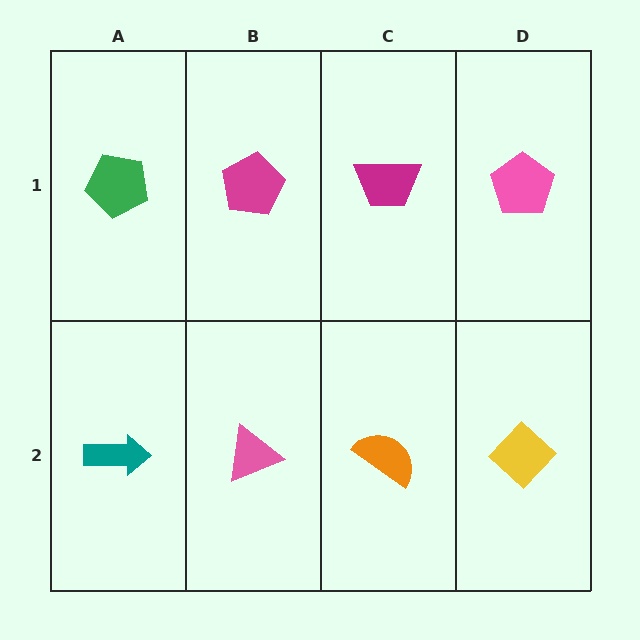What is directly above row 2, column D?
A pink pentagon.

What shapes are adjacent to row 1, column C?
An orange semicircle (row 2, column C), a magenta pentagon (row 1, column B), a pink pentagon (row 1, column D).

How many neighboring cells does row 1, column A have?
2.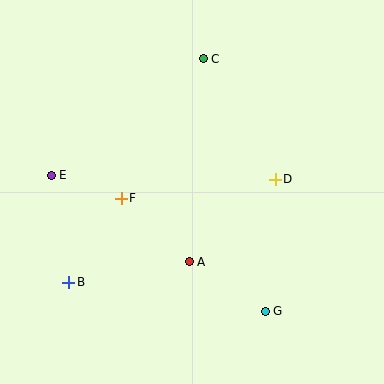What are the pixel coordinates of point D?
Point D is at (275, 179).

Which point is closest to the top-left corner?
Point E is closest to the top-left corner.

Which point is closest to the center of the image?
Point A at (189, 262) is closest to the center.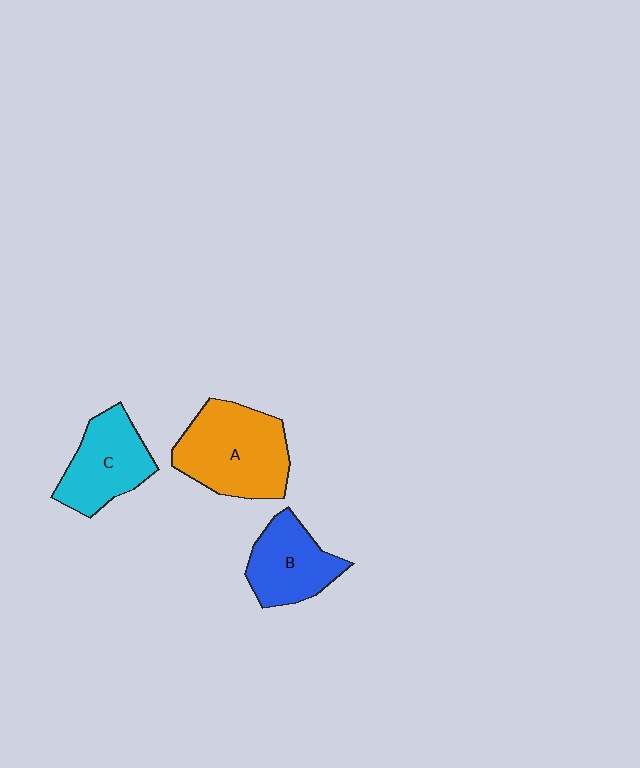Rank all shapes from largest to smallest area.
From largest to smallest: A (orange), C (cyan), B (blue).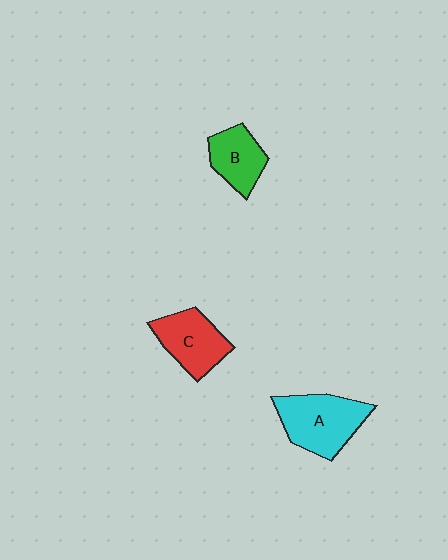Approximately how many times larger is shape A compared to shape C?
Approximately 1.3 times.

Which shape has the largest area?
Shape A (cyan).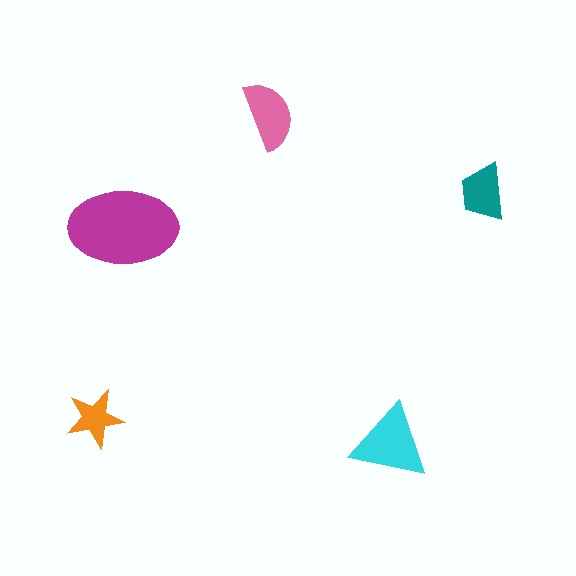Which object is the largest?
The magenta ellipse.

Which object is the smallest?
The orange star.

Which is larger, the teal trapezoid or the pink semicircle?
The pink semicircle.